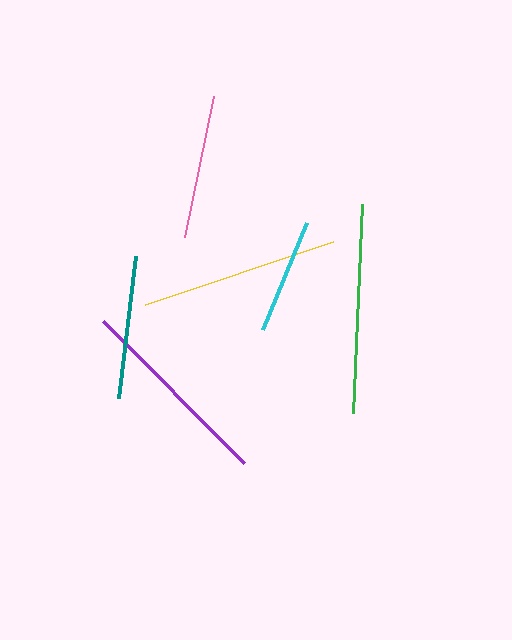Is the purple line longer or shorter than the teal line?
The purple line is longer than the teal line.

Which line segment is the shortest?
The cyan line is the shortest at approximately 116 pixels.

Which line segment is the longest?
The green line is the longest at approximately 209 pixels.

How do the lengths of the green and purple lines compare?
The green and purple lines are approximately the same length.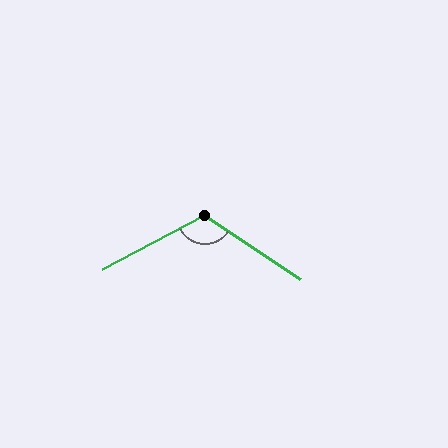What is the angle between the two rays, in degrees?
Approximately 118 degrees.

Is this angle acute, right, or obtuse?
It is obtuse.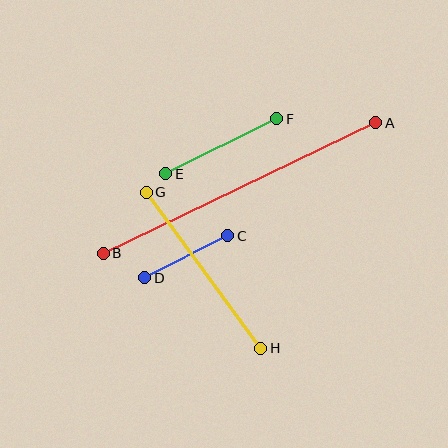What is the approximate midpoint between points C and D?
The midpoint is at approximately (186, 257) pixels.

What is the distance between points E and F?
The distance is approximately 124 pixels.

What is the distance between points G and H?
The distance is approximately 193 pixels.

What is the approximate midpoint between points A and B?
The midpoint is at approximately (239, 188) pixels.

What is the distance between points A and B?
The distance is approximately 302 pixels.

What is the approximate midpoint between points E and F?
The midpoint is at approximately (221, 146) pixels.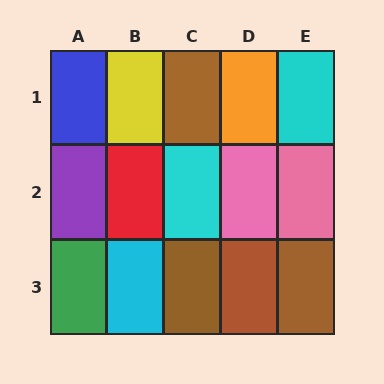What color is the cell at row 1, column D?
Orange.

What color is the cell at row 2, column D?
Pink.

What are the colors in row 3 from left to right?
Green, cyan, brown, brown, brown.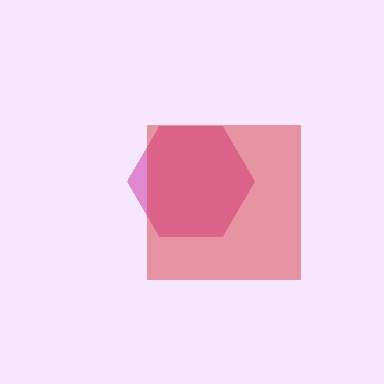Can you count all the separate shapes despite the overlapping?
Yes, there are 2 separate shapes.